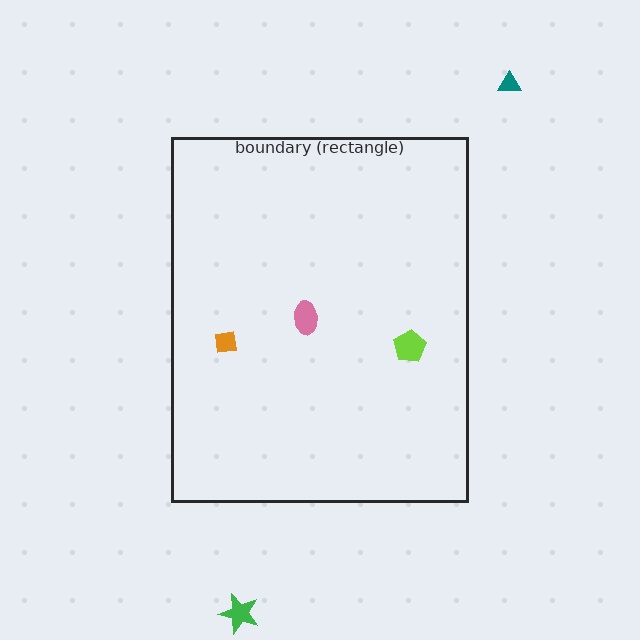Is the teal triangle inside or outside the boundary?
Outside.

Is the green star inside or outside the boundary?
Outside.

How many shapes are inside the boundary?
3 inside, 2 outside.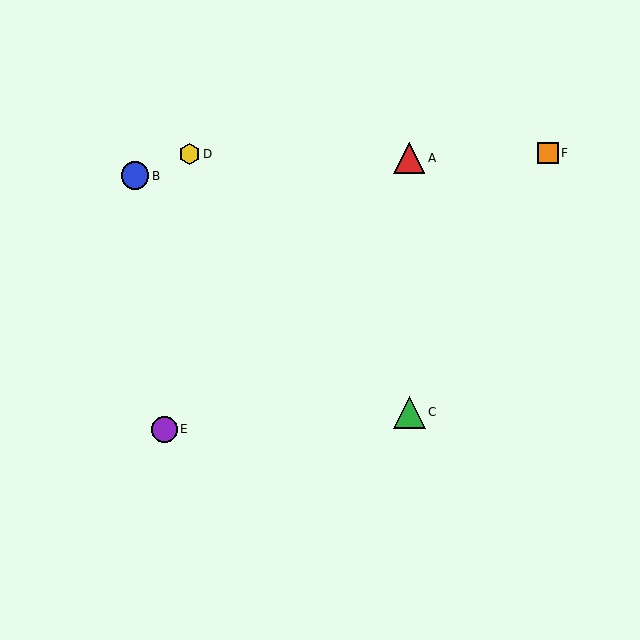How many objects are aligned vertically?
2 objects (A, C) are aligned vertically.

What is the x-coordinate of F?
Object F is at x≈548.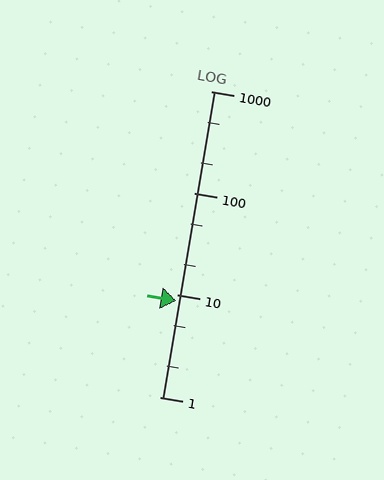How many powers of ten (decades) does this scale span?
The scale spans 3 decades, from 1 to 1000.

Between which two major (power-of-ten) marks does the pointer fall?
The pointer is between 1 and 10.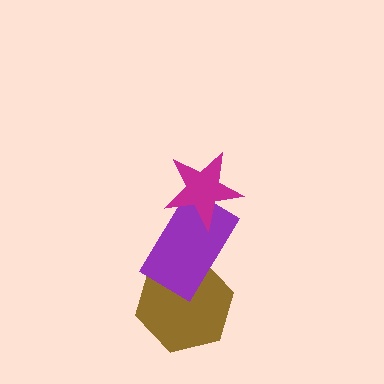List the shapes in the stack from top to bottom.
From top to bottom: the magenta star, the purple rectangle, the brown hexagon.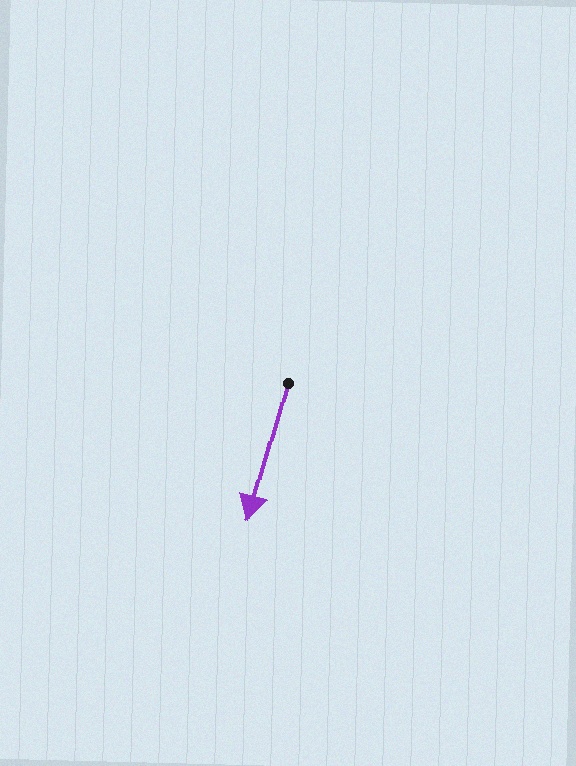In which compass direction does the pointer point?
South.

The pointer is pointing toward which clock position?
Roughly 7 o'clock.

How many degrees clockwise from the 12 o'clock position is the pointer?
Approximately 195 degrees.